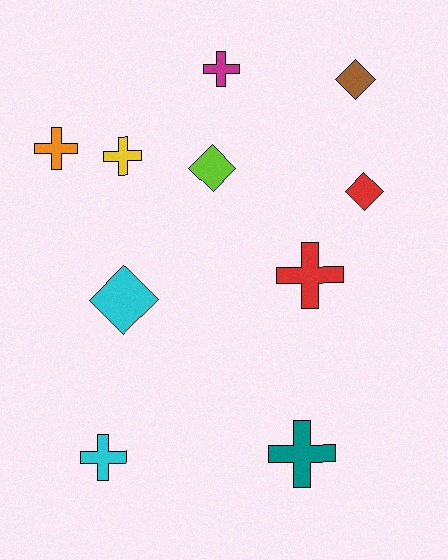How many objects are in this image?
There are 10 objects.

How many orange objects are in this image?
There is 1 orange object.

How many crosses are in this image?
There are 6 crosses.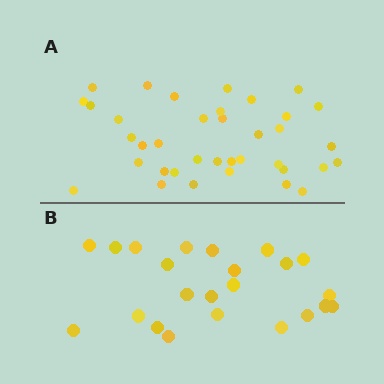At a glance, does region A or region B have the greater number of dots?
Region A (the top region) has more dots.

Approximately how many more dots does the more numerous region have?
Region A has approximately 15 more dots than region B.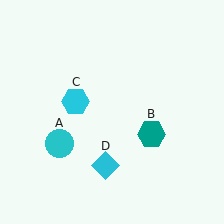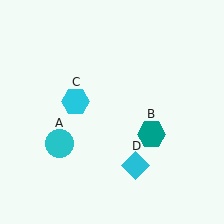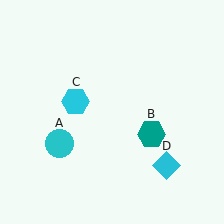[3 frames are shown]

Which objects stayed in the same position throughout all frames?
Cyan circle (object A) and teal hexagon (object B) and cyan hexagon (object C) remained stationary.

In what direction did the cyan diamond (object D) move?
The cyan diamond (object D) moved right.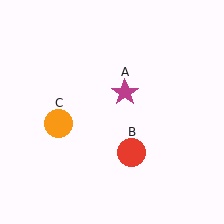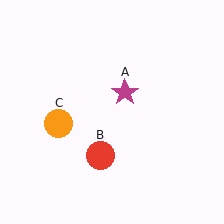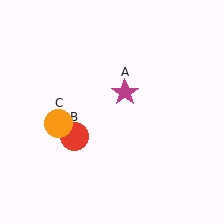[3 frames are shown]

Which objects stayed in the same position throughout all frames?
Magenta star (object A) and orange circle (object C) remained stationary.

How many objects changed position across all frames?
1 object changed position: red circle (object B).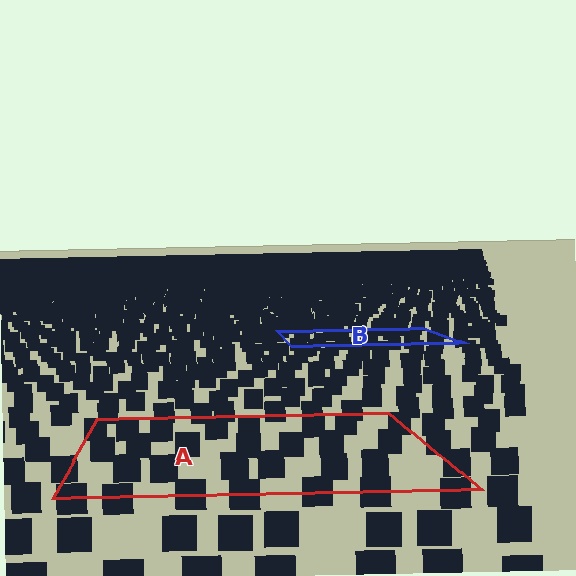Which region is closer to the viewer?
Region A is closer. The texture elements there are larger and more spread out.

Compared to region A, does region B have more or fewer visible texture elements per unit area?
Region B has more texture elements per unit area — they are packed more densely because it is farther away.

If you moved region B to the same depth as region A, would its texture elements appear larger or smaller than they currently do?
They would appear larger. At a closer depth, the same texture elements are projected at a bigger on-screen size.